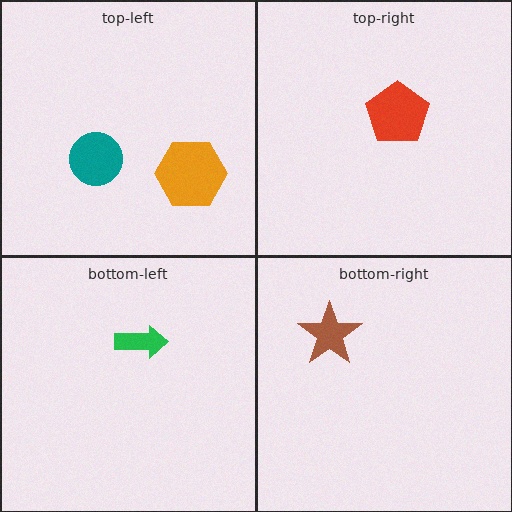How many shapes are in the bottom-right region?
1.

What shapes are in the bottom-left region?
The green arrow.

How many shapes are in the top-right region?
1.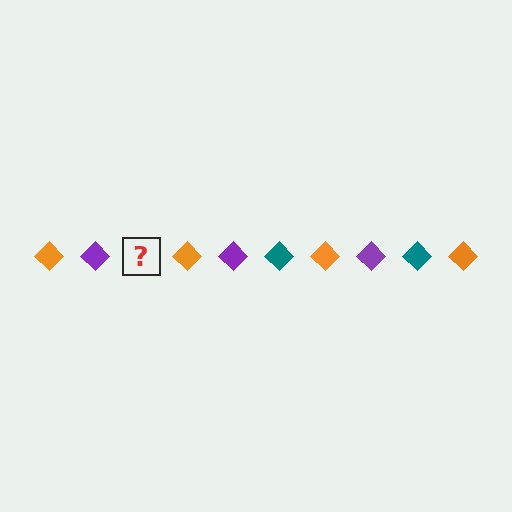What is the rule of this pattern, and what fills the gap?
The rule is that the pattern cycles through orange, purple, teal diamonds. The gap should be filled with a teal diamond.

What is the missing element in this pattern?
The missing element is a teal diamond.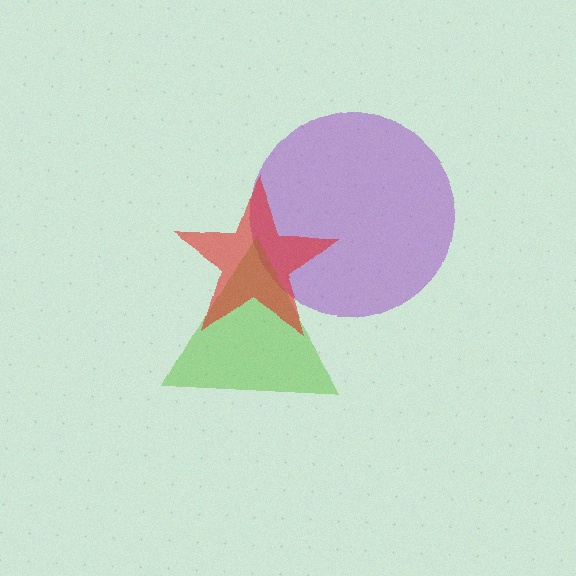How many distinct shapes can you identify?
There are 3 distinct shapes: a purple circle, a lime triangle, a red star.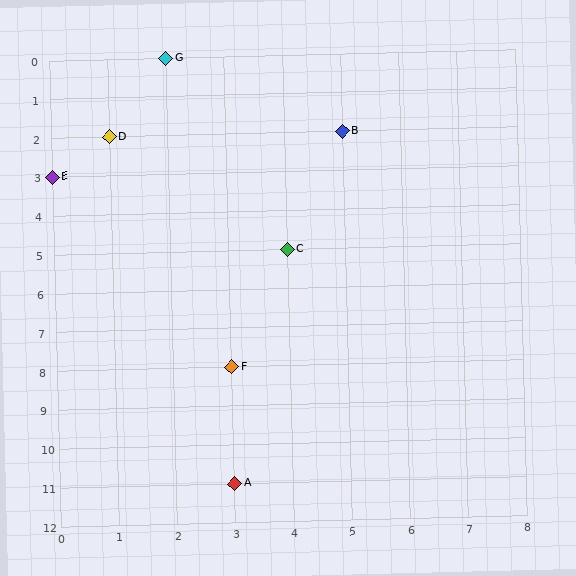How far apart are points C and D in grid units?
Points C and D are 3 columns and 3 rows apart (about 4.2 grid units diagonally).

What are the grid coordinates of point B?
Point B is at grid coordinates (5, 2).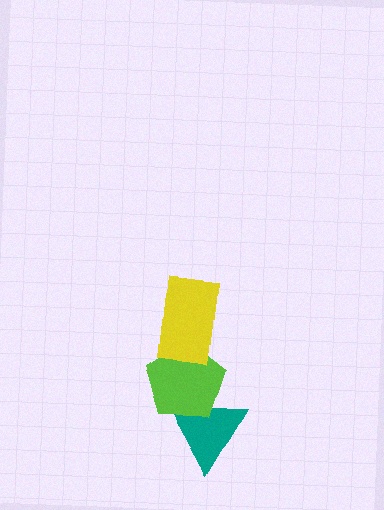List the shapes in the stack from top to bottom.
From top to bottom: the yellow rectangle, the lime pentagon, the teal triangle.